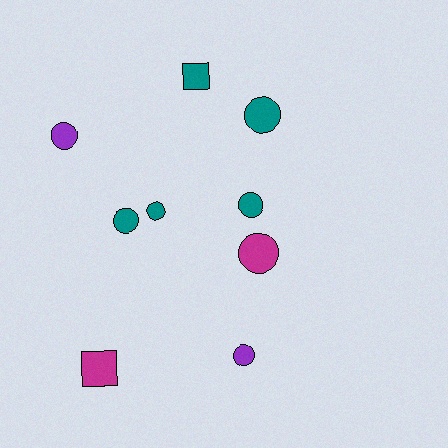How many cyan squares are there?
There are no cyan squares.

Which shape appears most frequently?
Circle, with 7 objects.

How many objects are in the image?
There are 9 objects.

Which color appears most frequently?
Teal, with 5 objects.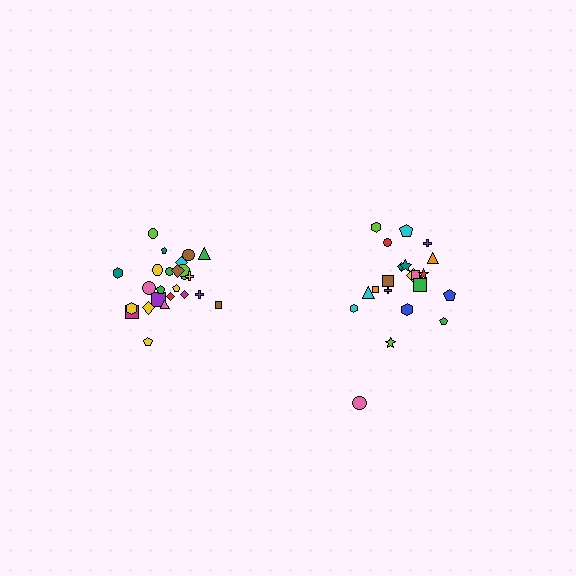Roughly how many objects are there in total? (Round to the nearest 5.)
Roughly 45 objects in total.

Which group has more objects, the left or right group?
The left group.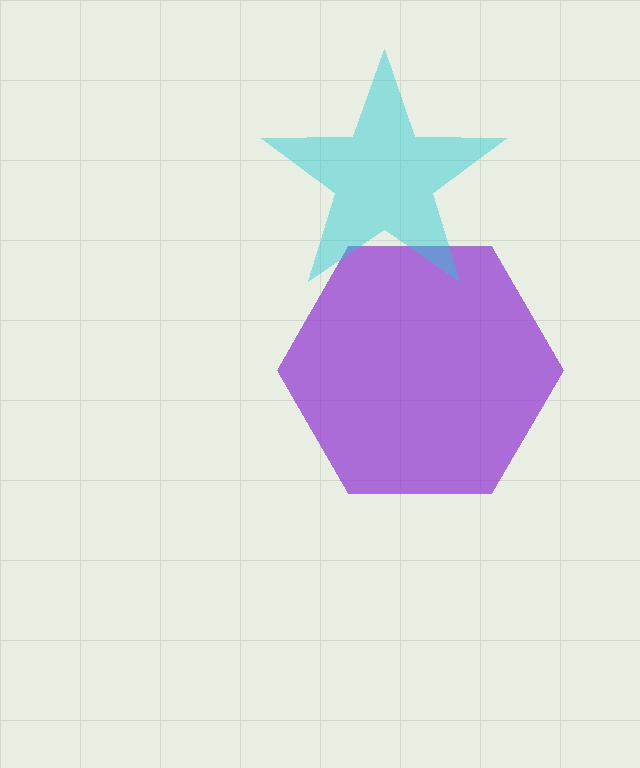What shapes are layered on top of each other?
The layered shapes are: a purple hexagon, a cyan star.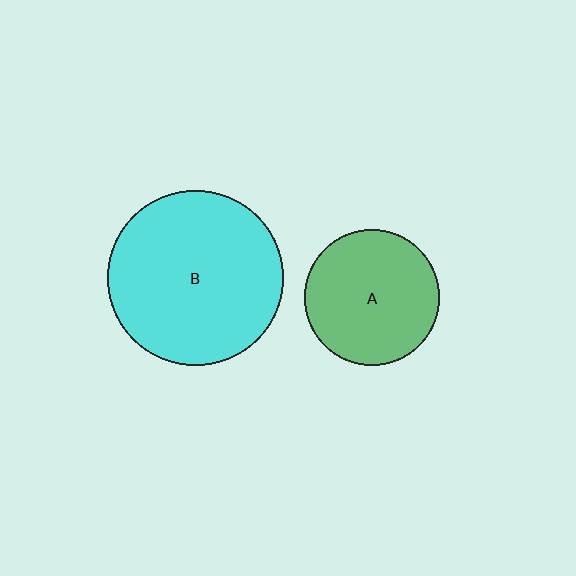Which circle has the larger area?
Circle B (cyan).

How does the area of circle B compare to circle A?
Approximately 1.7 times.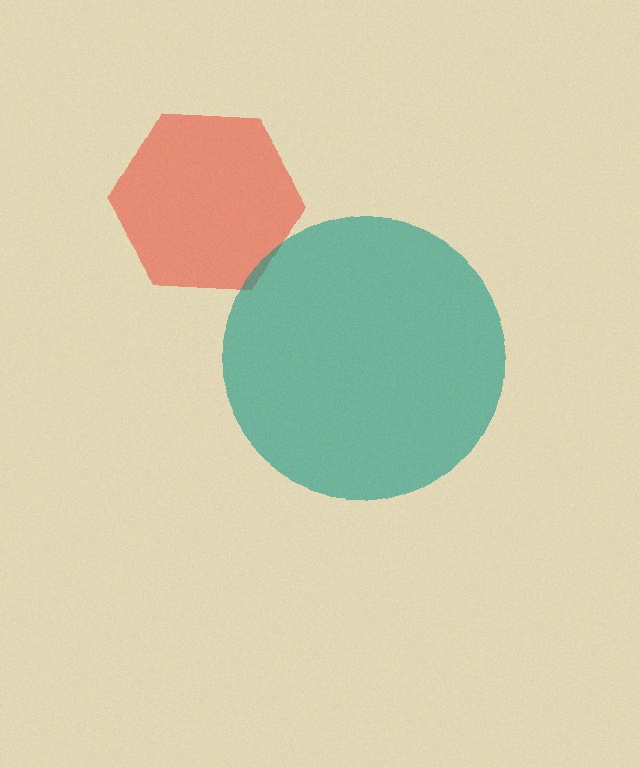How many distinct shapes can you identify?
There are 2 distinct shapes: a red hexagon, a teal circle.